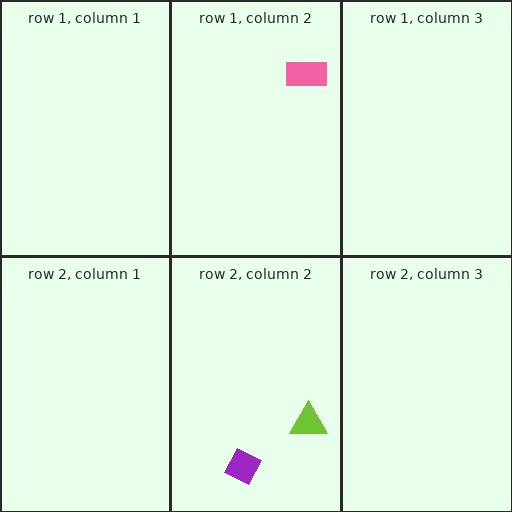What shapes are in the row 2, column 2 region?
The purple diamond, the lime triangle.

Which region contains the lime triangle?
The row 2, column 2 region.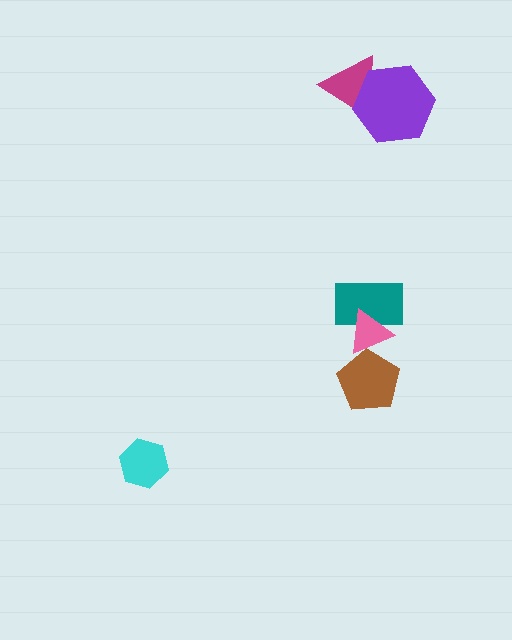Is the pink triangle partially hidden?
Yes, it is partially covered by another shape.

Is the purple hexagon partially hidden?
No, no other shape covers it.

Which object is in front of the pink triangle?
The brown pentagon is in front of the pink triangle.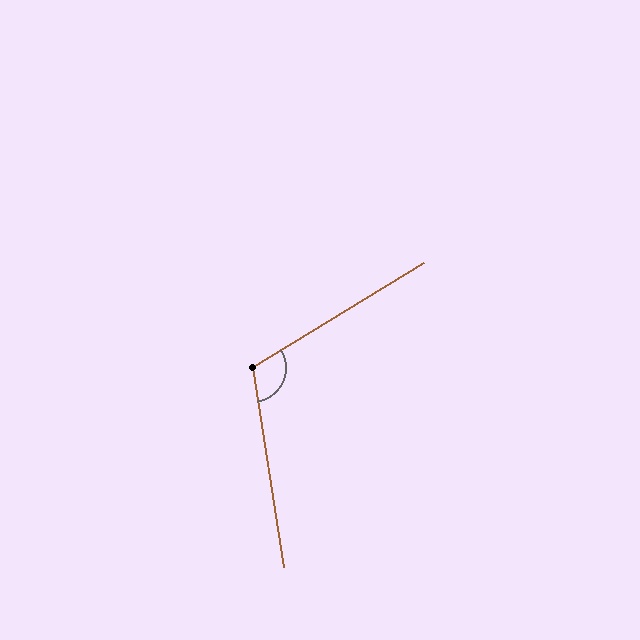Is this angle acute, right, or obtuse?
It is obtuse.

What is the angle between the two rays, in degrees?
Approximately 112 degrees.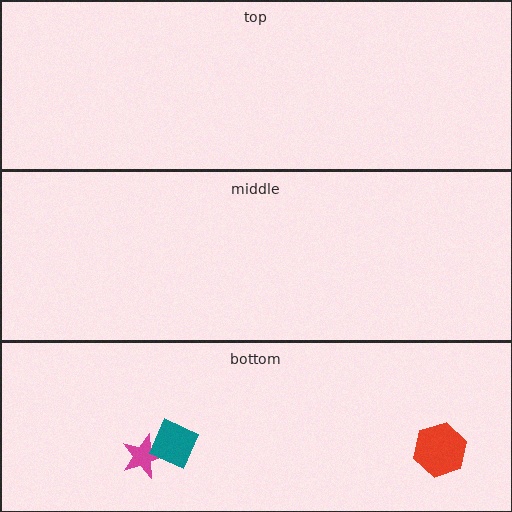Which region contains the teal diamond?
The bottom region.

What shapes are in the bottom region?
The red hexagon, the magenta star, the teal diamond.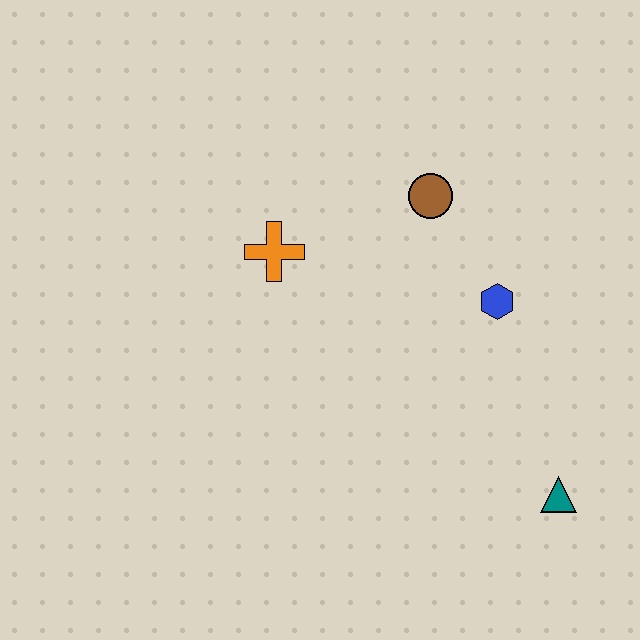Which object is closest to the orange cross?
The brown circle is closest to the orange cross.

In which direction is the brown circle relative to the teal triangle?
The brown circle is above the teal triangle.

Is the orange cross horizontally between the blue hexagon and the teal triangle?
No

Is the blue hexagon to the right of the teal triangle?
No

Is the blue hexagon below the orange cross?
Yes